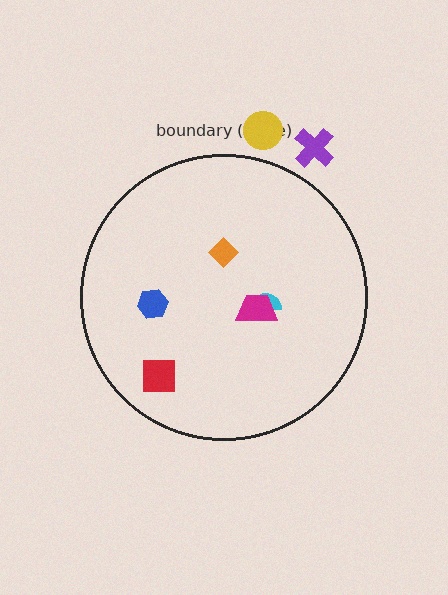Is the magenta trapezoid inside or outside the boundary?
Inside.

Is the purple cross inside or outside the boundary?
Outside.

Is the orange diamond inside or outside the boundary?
Inside.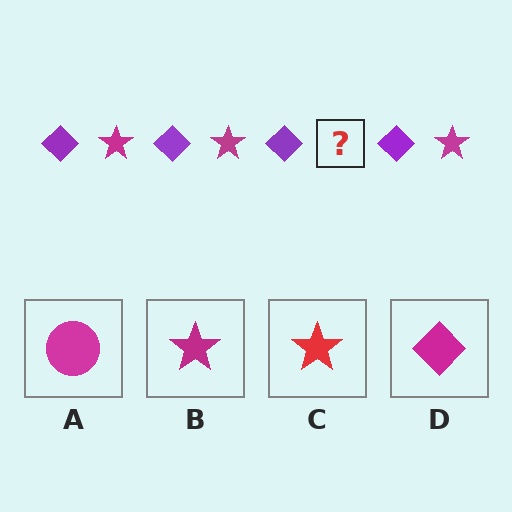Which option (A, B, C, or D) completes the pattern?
B.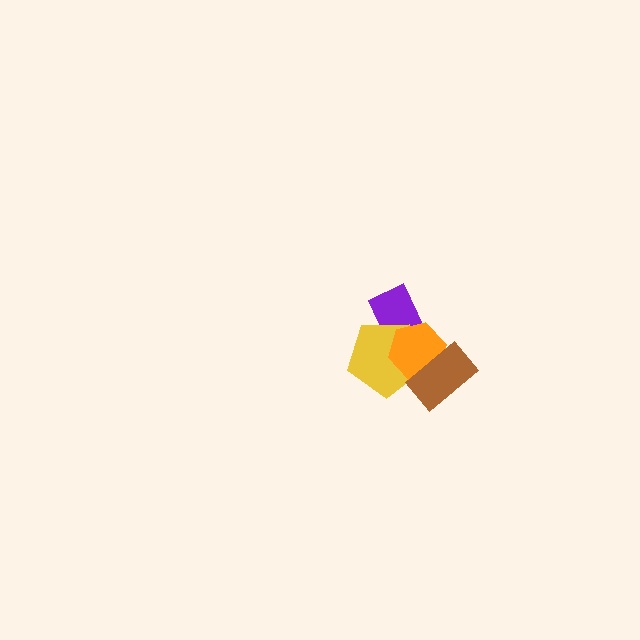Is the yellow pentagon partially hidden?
Yes, it is partially covered by another shape.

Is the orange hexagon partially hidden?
Yes, it is partially covered by another shape.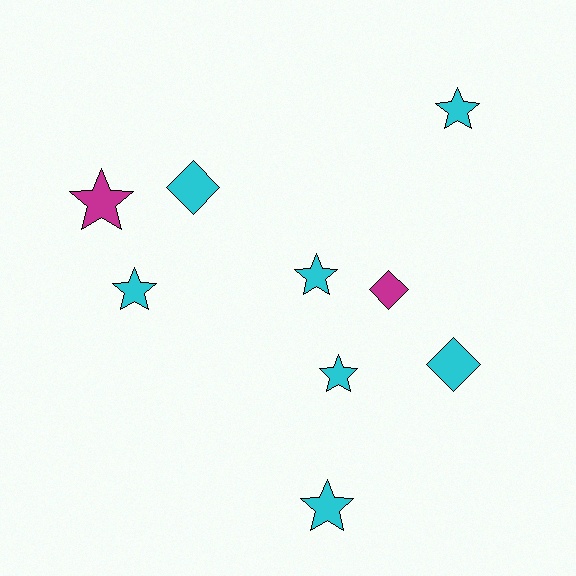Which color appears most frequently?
Cyan, with 7 objects.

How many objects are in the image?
There are 9 objects.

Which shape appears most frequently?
Star, with 6 objects.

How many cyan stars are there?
There are 5 cyan stars.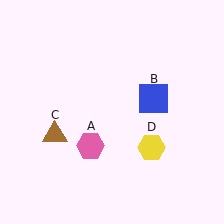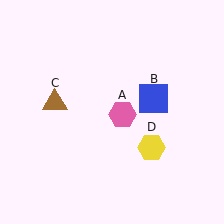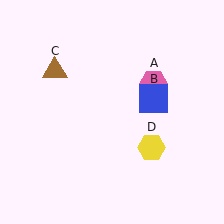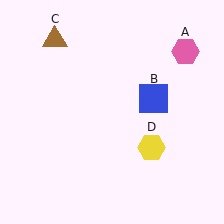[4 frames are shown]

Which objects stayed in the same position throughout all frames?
Blue square (object B) and yellow hexagon (object D) remained stationary.